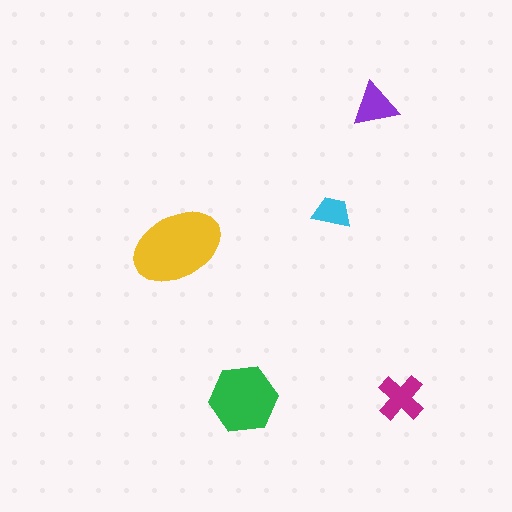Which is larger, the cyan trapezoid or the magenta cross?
The magenta cross.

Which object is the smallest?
The cyan trapezoid.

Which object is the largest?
The yellow ellipse.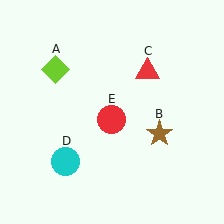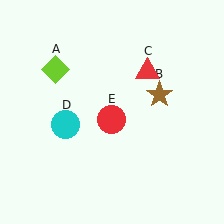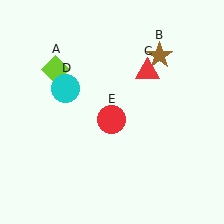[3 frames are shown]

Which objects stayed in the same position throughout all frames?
Lime diamond (object A) and red triangle (object C) and red circle (object E) remained stationary.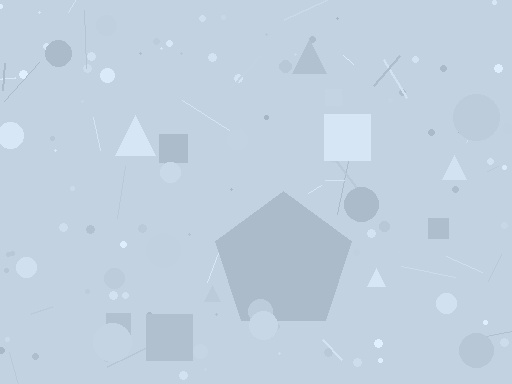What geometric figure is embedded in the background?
A pentagon is embedded in the background.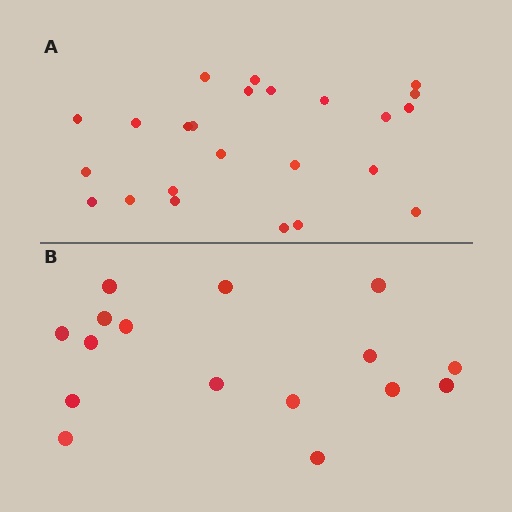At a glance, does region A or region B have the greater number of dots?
Region A (the top region) has more dots.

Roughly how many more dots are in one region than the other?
Region A has roughly 8 or so more dots than region B.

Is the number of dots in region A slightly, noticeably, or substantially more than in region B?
Region A has substantially more. The ratio is roughly 1.5 to 1.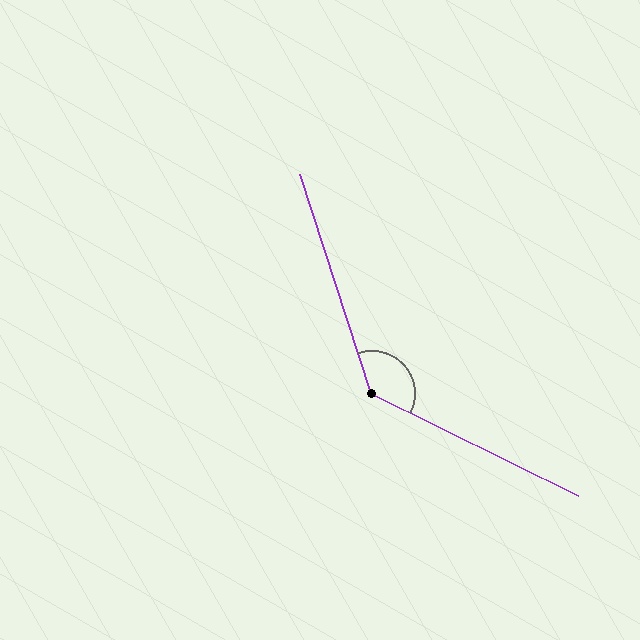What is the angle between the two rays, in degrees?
Approximately 134 degrees.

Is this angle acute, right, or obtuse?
It is obtuse.